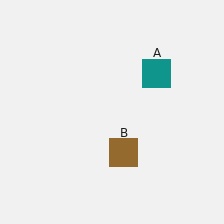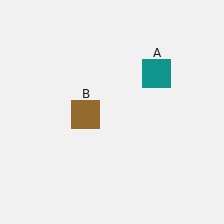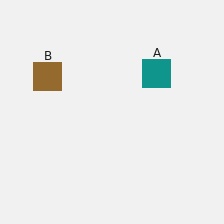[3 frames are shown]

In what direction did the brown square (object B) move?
The brown square (object B) moved up and to the left.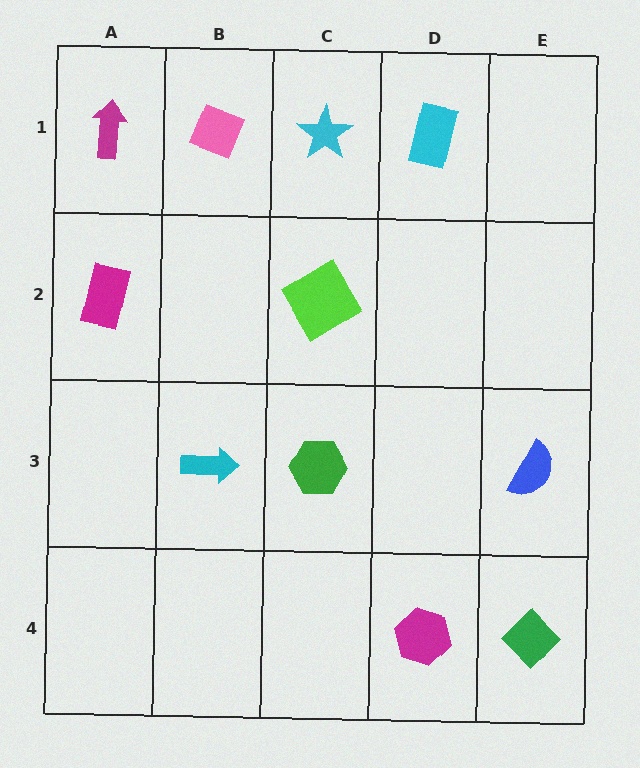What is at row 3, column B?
A cyan arrow.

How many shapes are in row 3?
3 shapes.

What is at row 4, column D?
A magenta hexagon.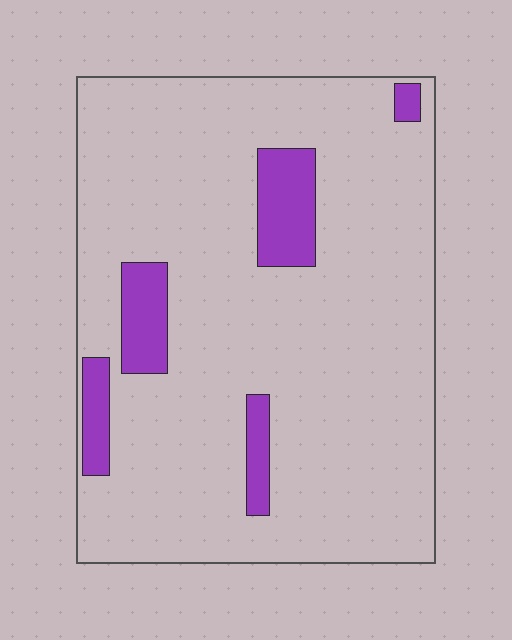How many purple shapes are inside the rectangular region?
5.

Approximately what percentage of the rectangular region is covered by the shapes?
Approximately 10%.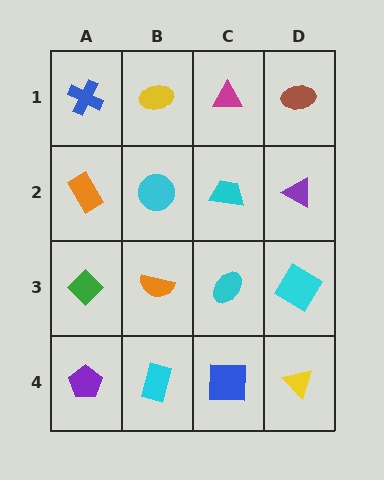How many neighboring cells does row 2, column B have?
4.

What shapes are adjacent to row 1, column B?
A cyan circle (row 2, column B), a blue cross (row 1, column A), a magenta triangle (row 1, column C).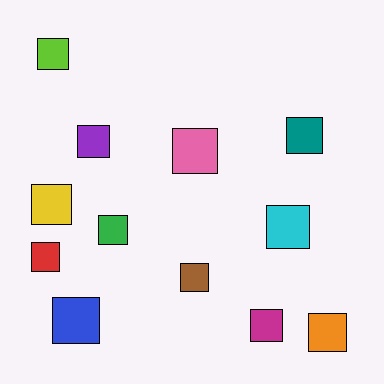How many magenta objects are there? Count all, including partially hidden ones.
There is 1 magenta object.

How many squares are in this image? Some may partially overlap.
There are 12 squares.